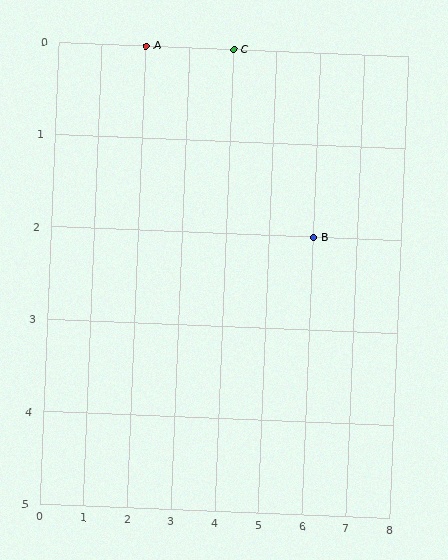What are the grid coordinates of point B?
Point B is at grid coordinates (6, 2).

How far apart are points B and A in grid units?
Points B and A are 4 columns and 2 rows apart (about 4.5 grid units diagonally).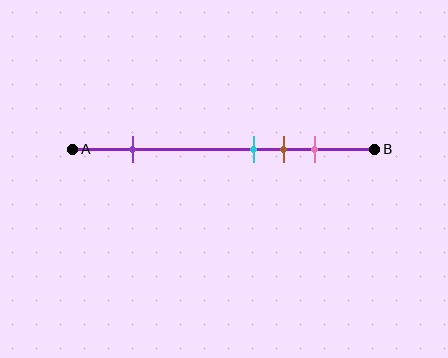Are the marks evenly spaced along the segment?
No, the marks are not evenly spaced.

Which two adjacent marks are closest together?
The cyan and brown marks are the closest adjacent pair.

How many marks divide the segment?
There are 4 marks dividing the segment.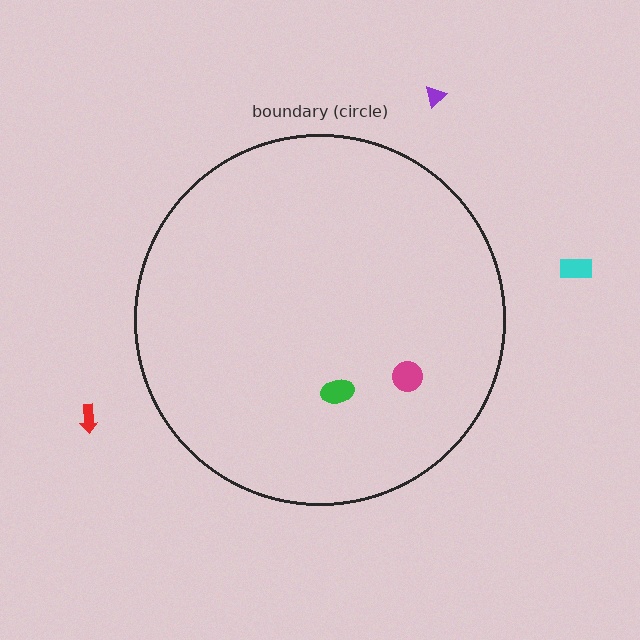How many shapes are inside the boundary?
2 inside, 3 outside.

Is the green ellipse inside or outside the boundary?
Inside.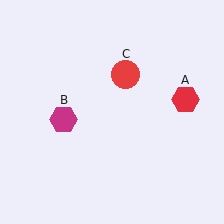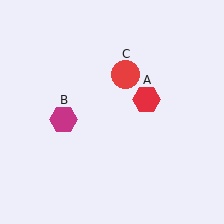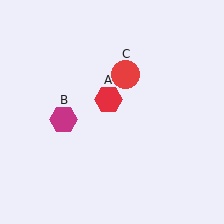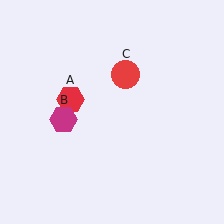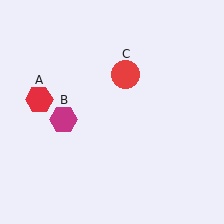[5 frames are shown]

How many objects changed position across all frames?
1 object changed position: red hexagon (object A).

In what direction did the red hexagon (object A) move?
The red hexagon (object A) moved left.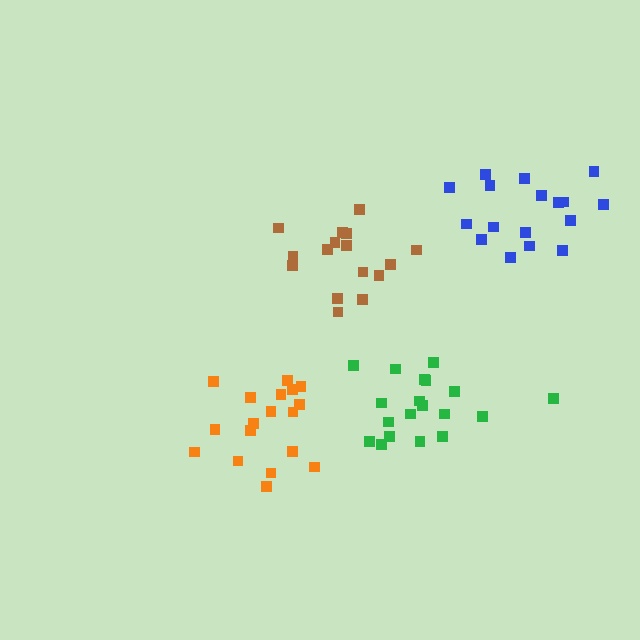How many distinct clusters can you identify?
There are 4 distinct clusters.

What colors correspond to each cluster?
The clusters are colored: green, brown, orange, blue.